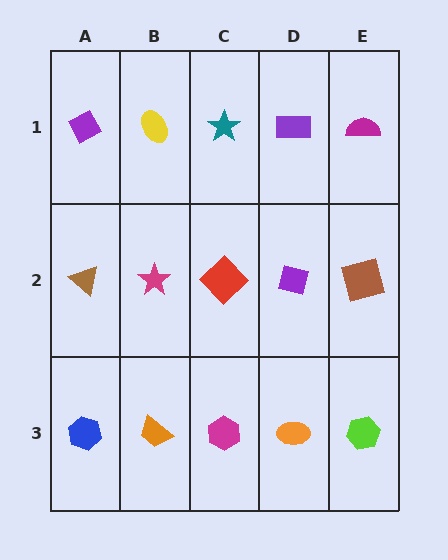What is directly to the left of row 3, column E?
An orange ellipse.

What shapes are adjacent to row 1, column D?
A purple square (row 2, column D), a teal star (row 1, column C), a magenta semicircle (row 1, column E).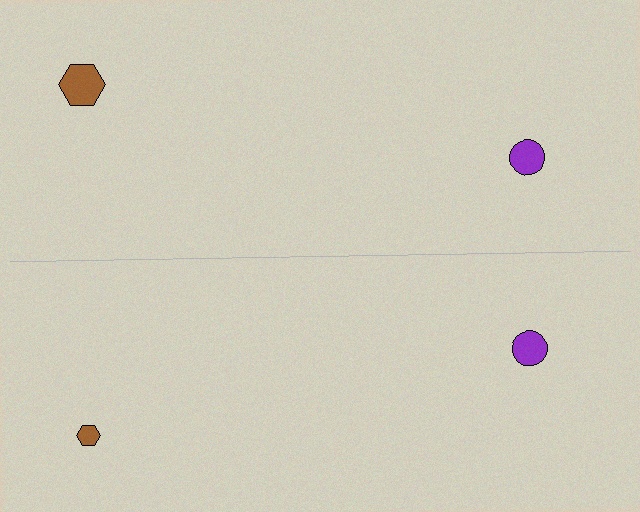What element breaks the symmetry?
The brown hexagon on the bottom side has a different size than its mirror counterpart.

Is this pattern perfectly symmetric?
No, the pattern is not perfectly symmetric. The brown hexagon on the bottom side has a different size than its mirror counterpart.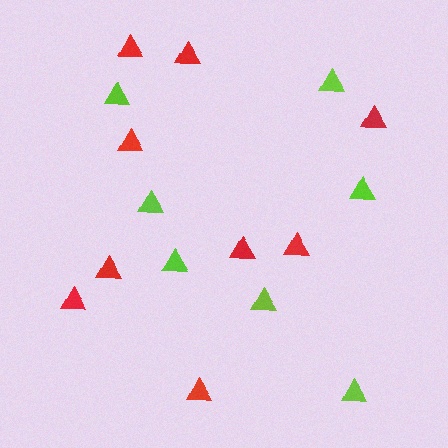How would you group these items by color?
There are 2 groups: one group of red triangles (9) and one group of lime triangles (7).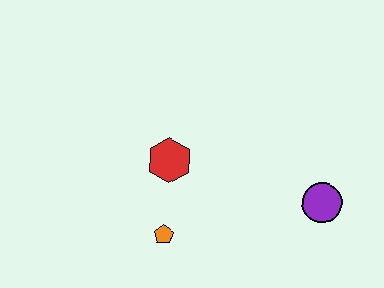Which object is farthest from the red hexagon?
The purple circle is farthest from the red hexagon.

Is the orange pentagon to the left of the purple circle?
Yes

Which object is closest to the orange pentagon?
The red hexagon is closest to the orange pentagon.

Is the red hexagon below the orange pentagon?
No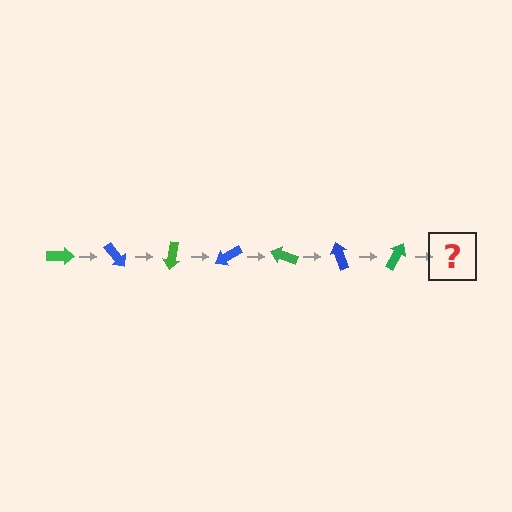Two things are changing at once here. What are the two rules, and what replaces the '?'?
The two rules are that it rotates 50 degrees each step and the color cycles through green and blue. The '?' should be a blue arrow, rotated 350 degrees from the start.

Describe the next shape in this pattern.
It should be a blue arrow, rotated 350 degrees from the start.